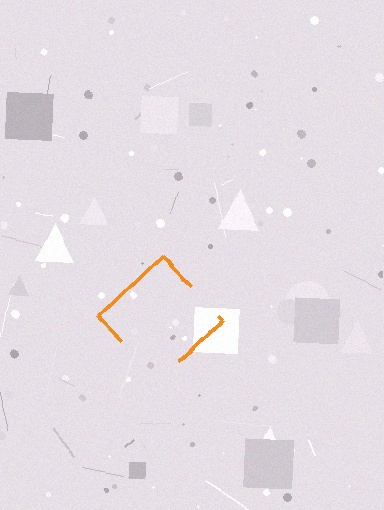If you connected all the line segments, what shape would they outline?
They would outline a diamond.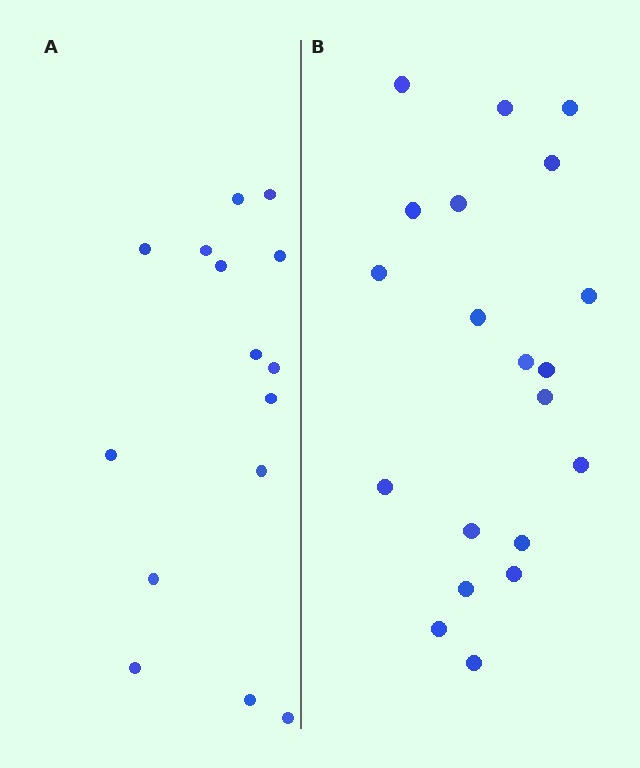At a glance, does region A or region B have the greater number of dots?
Region B (the right region) has more dots.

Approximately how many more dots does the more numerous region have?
Region B has about 5 more dots than region A.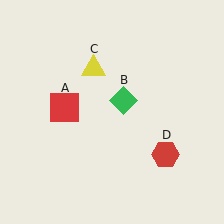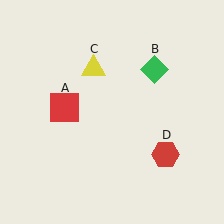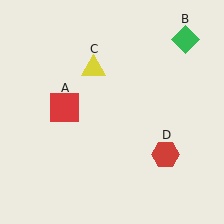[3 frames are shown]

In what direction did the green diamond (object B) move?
The green diamond (object B) moved up and to the right.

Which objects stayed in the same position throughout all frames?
Red square (object A) and yellow triangle (object C) and red hexagon (object D) remained stationary.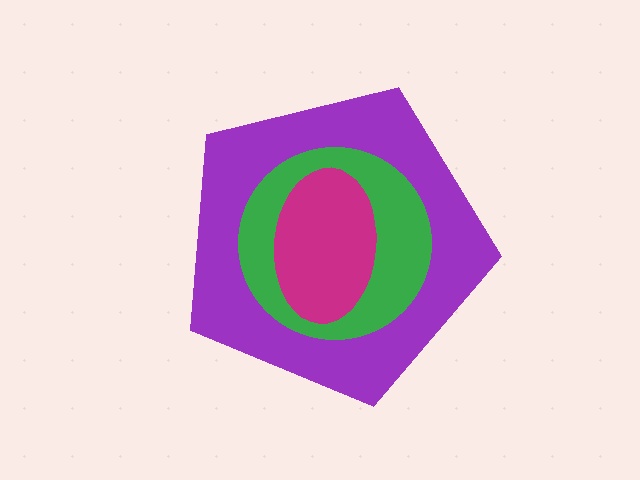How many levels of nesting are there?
3.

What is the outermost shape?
The purple pentagon.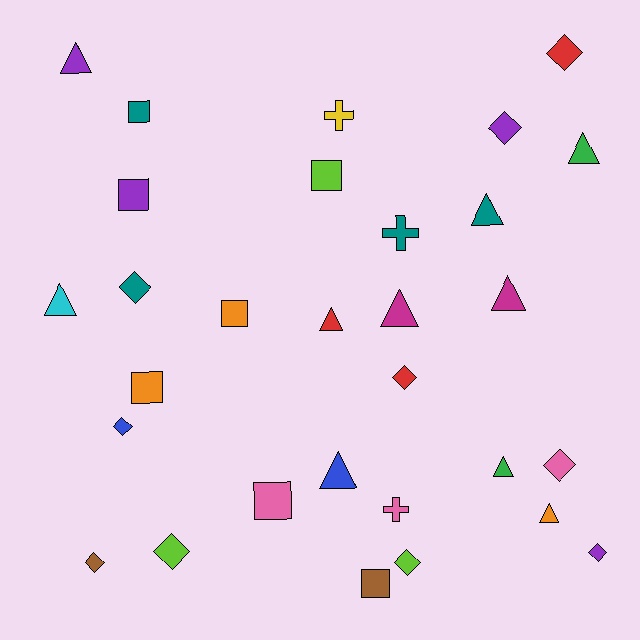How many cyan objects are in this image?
There is 1 cyan object.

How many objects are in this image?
There are 30 objects.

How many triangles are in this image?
There are 10 triangles.